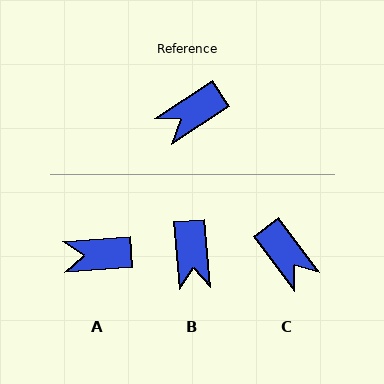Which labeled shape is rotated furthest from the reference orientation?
C, about 94 degrees away.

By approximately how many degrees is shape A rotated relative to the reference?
Approximately 29 degrees clockwise.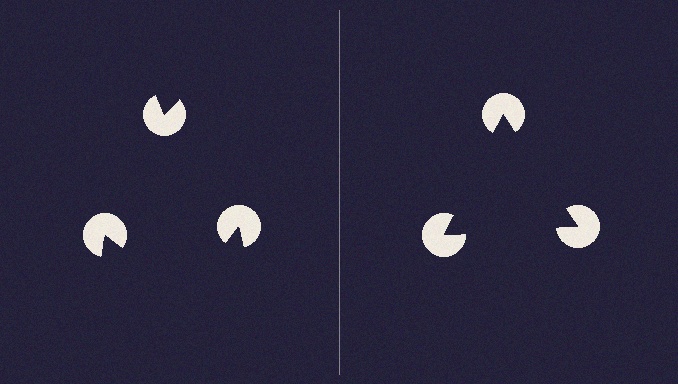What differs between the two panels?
The pac-man discs are positioned identically on both sides; only the wedge orientations differ. On the right they align to a triangle; on the left they are misaligned.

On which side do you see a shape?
An illusory triangle appears on the right side. On the left side the wedge cuts are rotated, so no coherent shape forms.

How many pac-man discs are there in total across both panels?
6 — 3 on each side.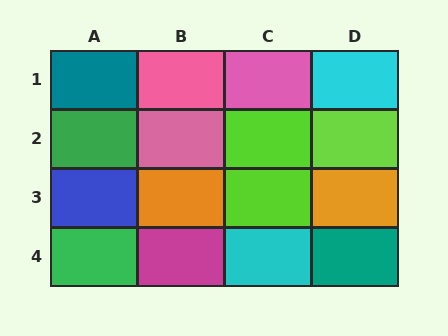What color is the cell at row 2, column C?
Lime.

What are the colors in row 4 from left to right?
Green, magenta, cyan, teal.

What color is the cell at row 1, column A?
Teal.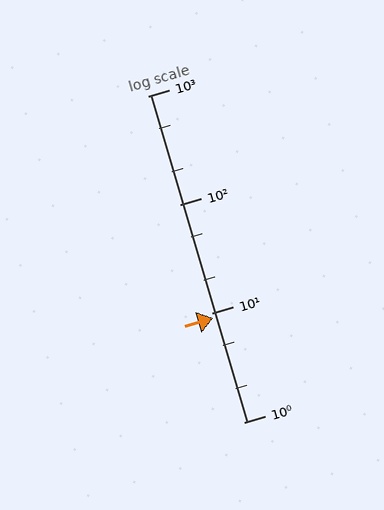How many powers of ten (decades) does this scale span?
The scale spans 3 decades, from 1 to 1000.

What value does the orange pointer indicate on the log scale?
The pointer indicates approximately 9.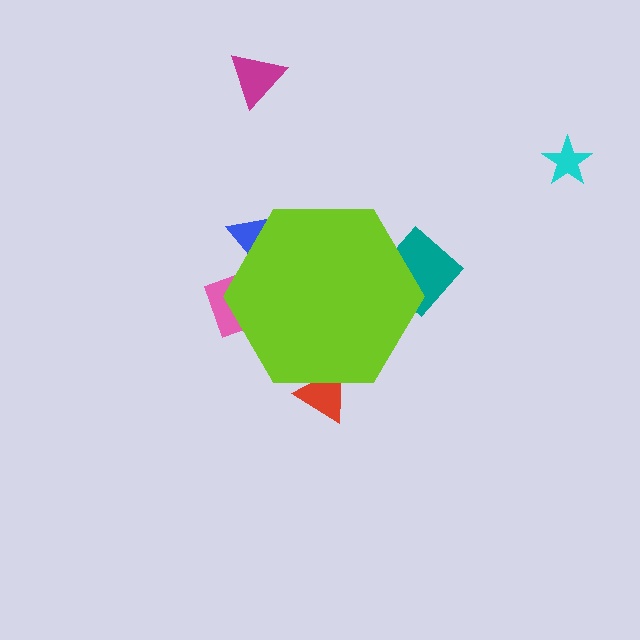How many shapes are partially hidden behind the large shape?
4 shapes are partially hidden.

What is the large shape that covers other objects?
A lime hexagon.